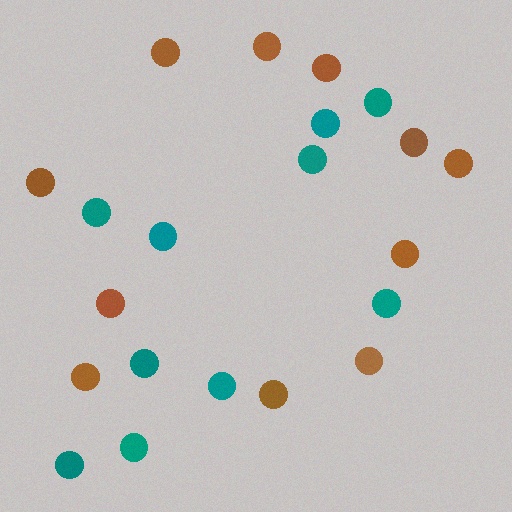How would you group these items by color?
There are 2 groups: one group of brown circles (11) and one group of teal circles (10).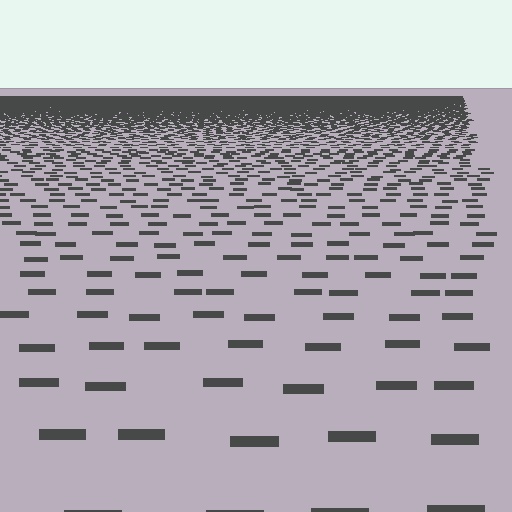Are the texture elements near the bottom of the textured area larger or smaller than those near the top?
Larger. Near the bottom, elements are closer to the viewer and appear at a bigger on-screen size.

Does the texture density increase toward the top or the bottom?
Density increases toward the top.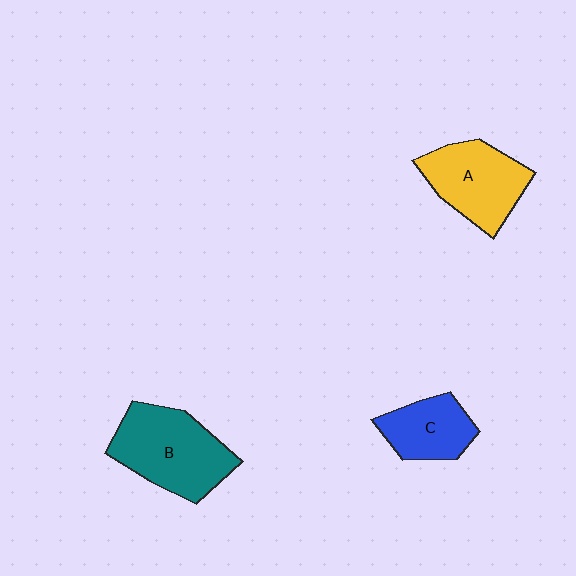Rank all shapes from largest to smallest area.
From largest to smallest: B (teal), A (yellow), C (blue).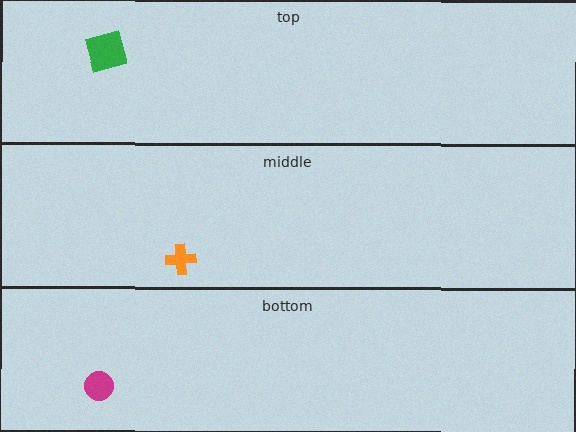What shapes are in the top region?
The green diamond.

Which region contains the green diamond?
The top region.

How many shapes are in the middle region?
1.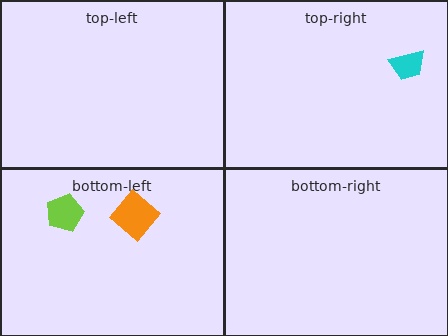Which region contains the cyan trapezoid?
The top-right region.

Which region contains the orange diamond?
The bottom-left region.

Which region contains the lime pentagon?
The bottom-left region.